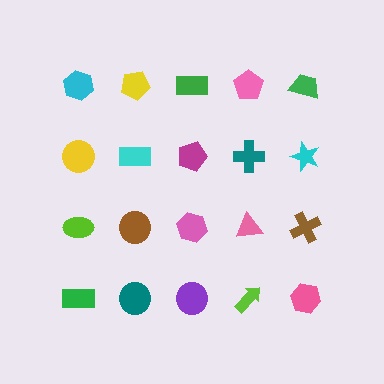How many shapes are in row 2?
5 shapes.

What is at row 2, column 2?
A cyan rectangle.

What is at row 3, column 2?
A brown circle.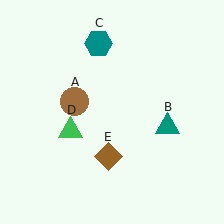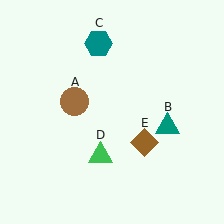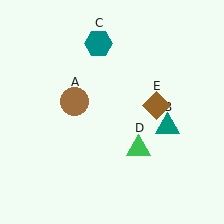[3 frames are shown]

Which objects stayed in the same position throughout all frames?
Brown circle (object A) and teal triangle (object B) and teal hexagon (object C) remained stationary.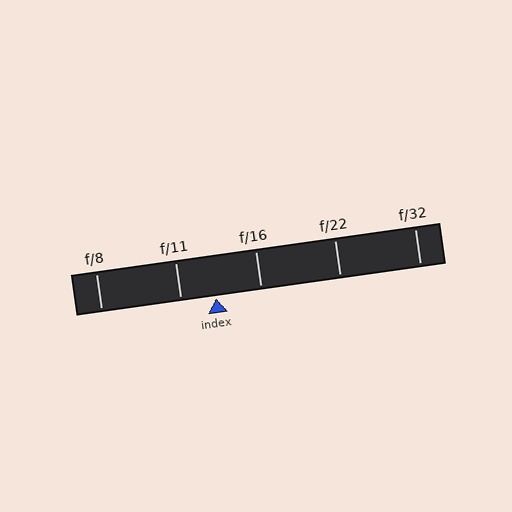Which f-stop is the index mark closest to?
The index mark is closest to f/11.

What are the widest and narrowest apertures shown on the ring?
The widest aperture shown is f/8 and the narrowest is f/32.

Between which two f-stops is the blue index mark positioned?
The index mark is between f/11 and f/16.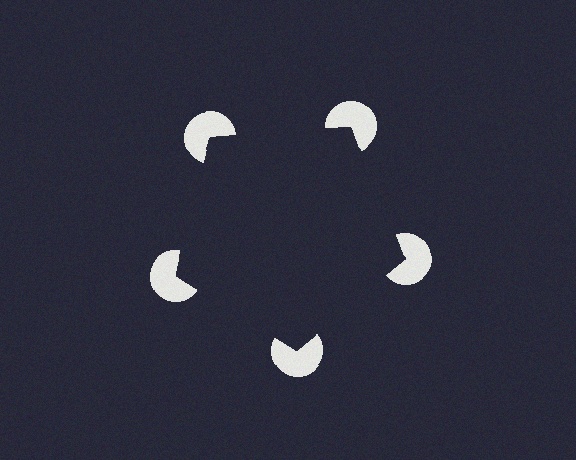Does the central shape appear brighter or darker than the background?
It typically appears slightly darker than the background, even though no actual brightness change is drawn.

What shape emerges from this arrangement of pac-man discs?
An illusory pentagon — its edges are inferred from the aligned wedge cuts in the pac-man discs, not physically drawn.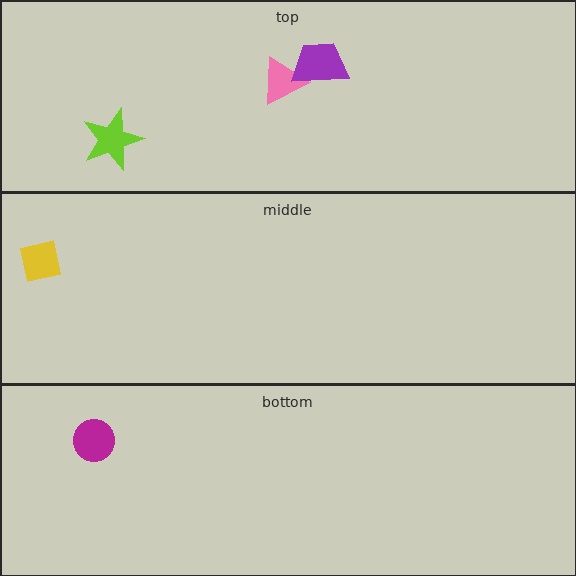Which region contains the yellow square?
The middle region.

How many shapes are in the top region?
3.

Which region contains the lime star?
The top region.